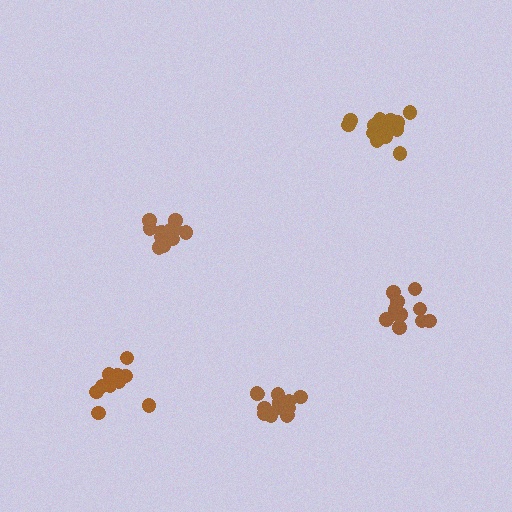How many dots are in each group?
Group 1: 12 dots, Group 2: 11 dots, Group 3: 14 dots, Group 4: 11 dots, Group 5: 14 dots (62 total).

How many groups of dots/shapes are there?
There are 5 groups.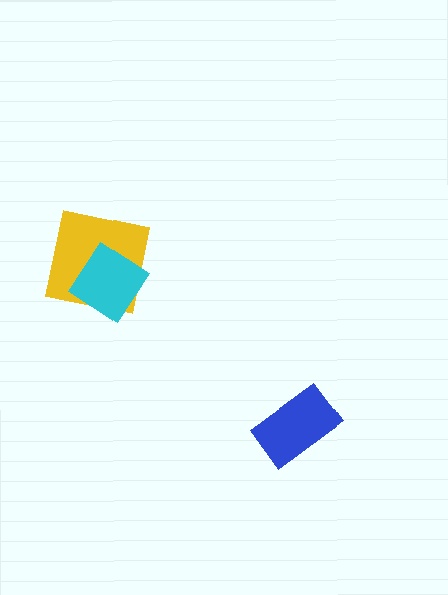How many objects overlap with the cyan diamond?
1 object overlaps with the cyan diamond.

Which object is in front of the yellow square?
The cyan diamond is in front of the yellow square.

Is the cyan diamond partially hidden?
No, no other shape covers it.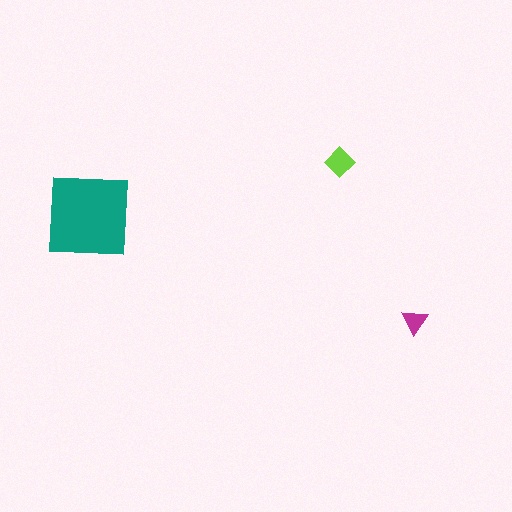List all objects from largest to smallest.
The teal square, the lime diamond, the magenta triangle.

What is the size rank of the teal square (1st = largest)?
1st.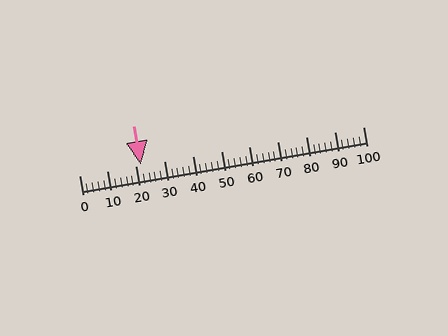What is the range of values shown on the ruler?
The ruler shows values from 0 to 100.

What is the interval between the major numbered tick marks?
The major tick marks are spaced 10 units apart.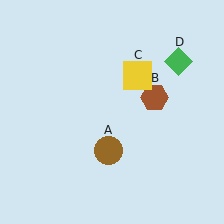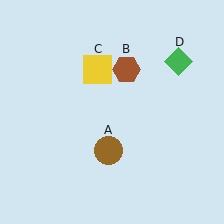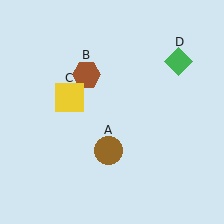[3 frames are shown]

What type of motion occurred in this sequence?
The brown hexagon (object B), yellow square (object C) rotated counterclockwise around the center of the scene.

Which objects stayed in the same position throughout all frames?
Brown circle (object A) and green diamond (object D) remained stationary.